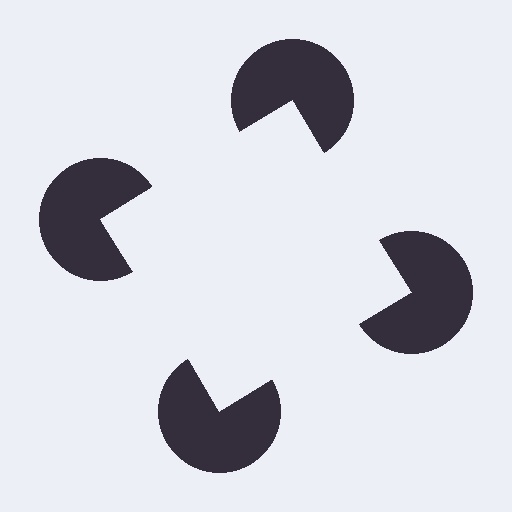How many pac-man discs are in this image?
There are 4 — one at each vertex of the illusory square.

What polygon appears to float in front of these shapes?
An illusory square — its edges are inferred from the aligned wedge cuts in the pac-man discs, not physically drawn.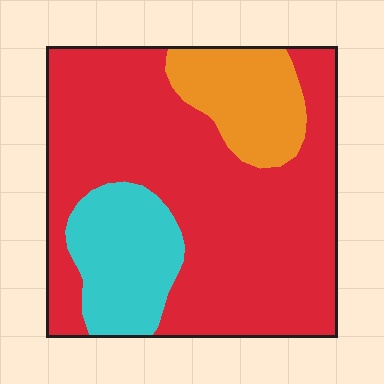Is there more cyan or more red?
Red.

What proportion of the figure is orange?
Orange covers around 15% of the figure.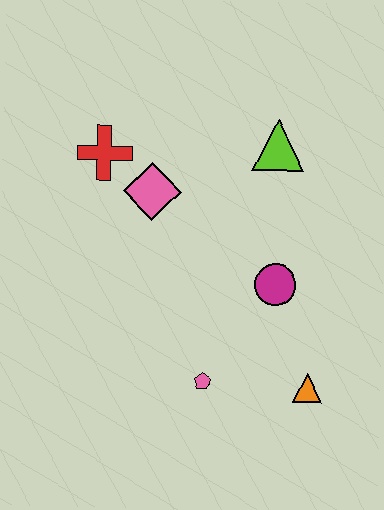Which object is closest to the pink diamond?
The red cross is closest to the pink diamond.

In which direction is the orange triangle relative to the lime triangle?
The orange triangle is below the lime triangle.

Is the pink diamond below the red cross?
Yes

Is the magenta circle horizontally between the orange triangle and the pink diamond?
Yes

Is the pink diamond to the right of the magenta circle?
No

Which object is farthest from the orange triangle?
The red cross is farthest from the orange triangle.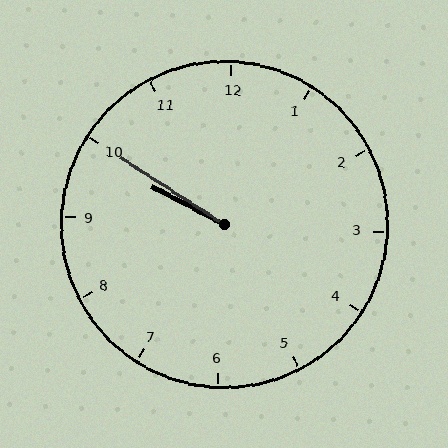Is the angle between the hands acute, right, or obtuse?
It is acute.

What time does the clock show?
9:50.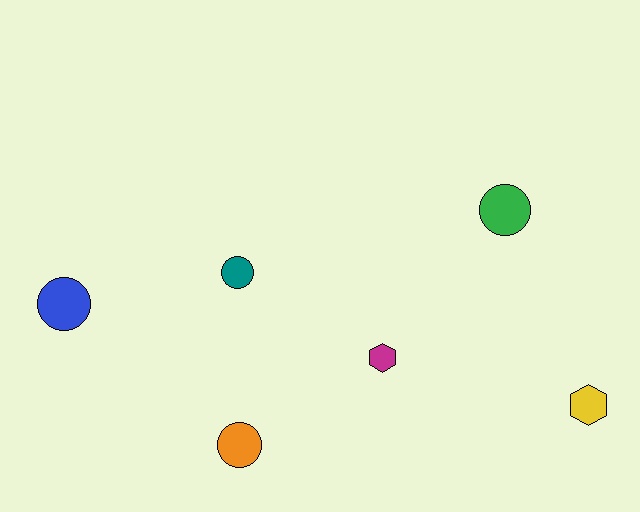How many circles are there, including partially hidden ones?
There are 4 circles.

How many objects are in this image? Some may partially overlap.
There are 6 objects.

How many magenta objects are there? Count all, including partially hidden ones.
There is 1 magenta object.